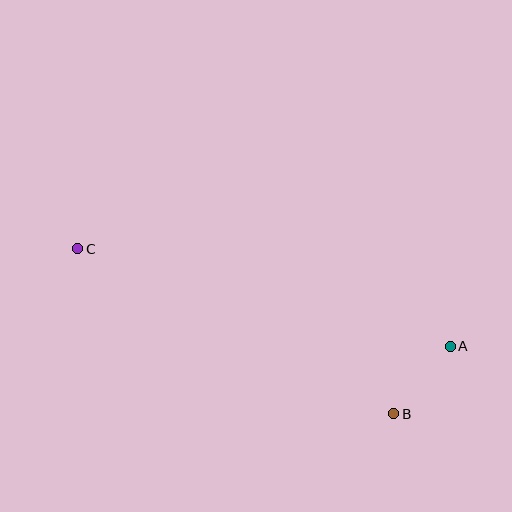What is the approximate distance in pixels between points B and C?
The distance between B and C is approximately 357 pixels.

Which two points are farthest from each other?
Points A and C are farthest from each other.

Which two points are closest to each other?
Points A and B are closest to each other.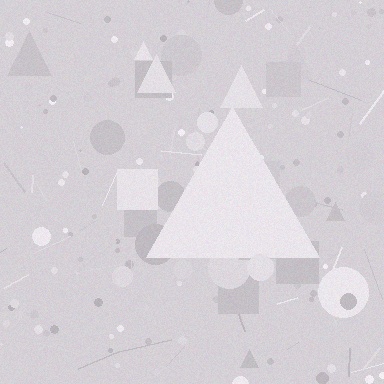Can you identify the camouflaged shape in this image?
The camouflaged shape is a triangle.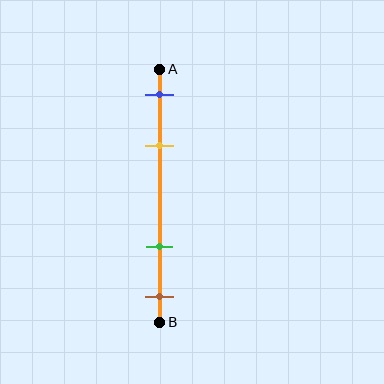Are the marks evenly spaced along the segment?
No, the marks are not evenly spaced.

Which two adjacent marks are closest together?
The blue and yellow marks are the closest adjacent pair.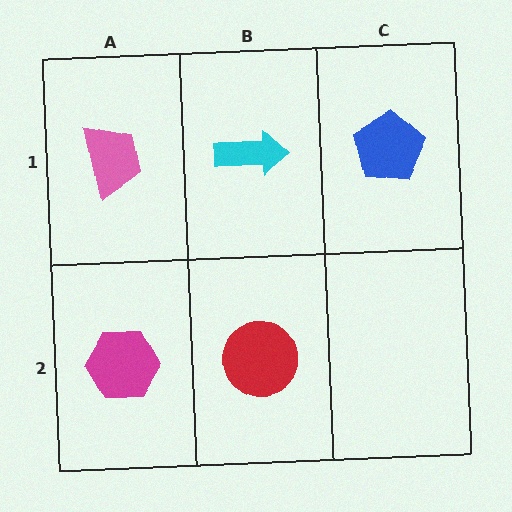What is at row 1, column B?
A cyan arrow.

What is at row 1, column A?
A pink trapezoid.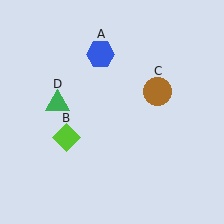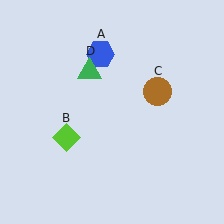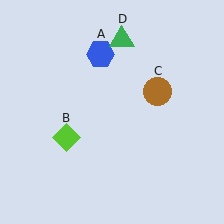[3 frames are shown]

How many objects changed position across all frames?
1 object changed position: green triangle (object D).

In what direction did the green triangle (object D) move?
The green triangle (object D) moved up and to the right.